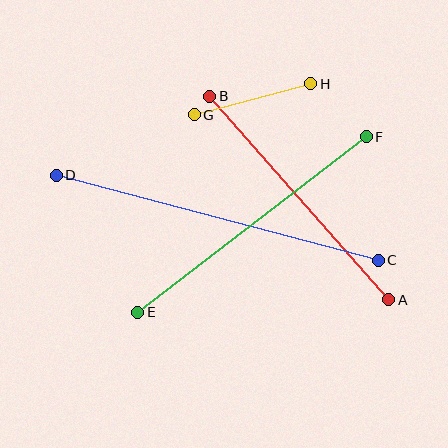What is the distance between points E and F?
The distance is approximately 288 pixels.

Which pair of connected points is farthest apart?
Points C and D are farthest apart.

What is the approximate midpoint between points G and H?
The midpoint is at approximately (252, 99) pixels.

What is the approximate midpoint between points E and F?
The midpoint is at approximately (252, 225) pixels.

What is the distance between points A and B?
The distance is approximately 271 pixels.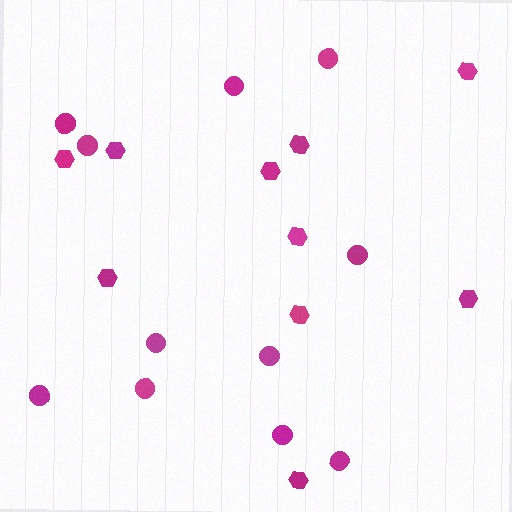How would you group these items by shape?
There are 2 groups: one group of circles (11) and one group of hexagons (10).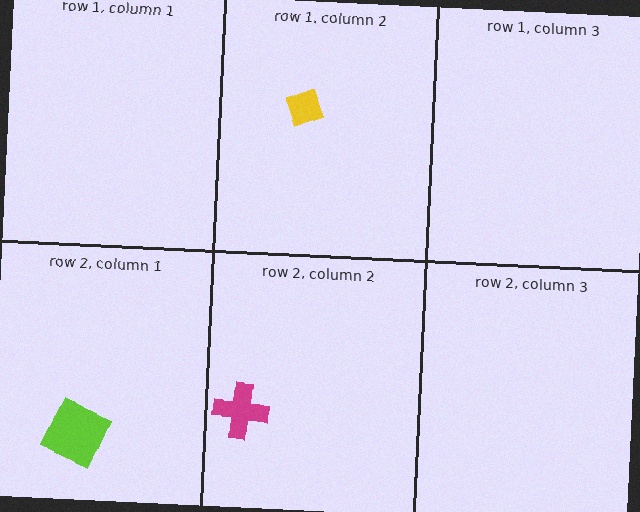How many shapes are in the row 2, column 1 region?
1.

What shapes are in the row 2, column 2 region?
The magenta cross.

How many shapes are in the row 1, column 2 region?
1.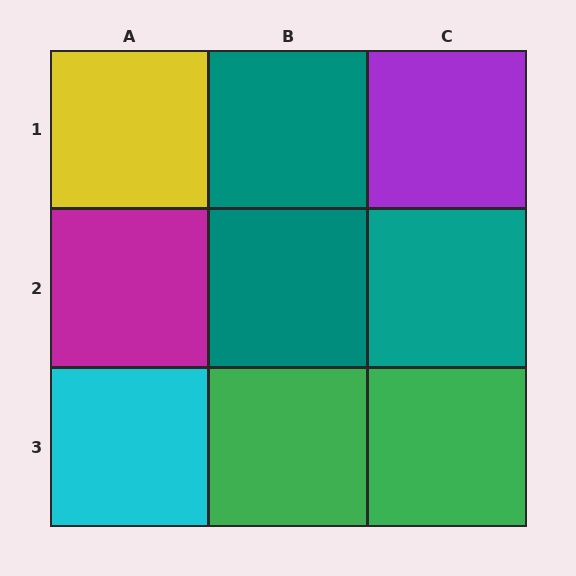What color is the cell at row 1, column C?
Purple.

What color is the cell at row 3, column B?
Green.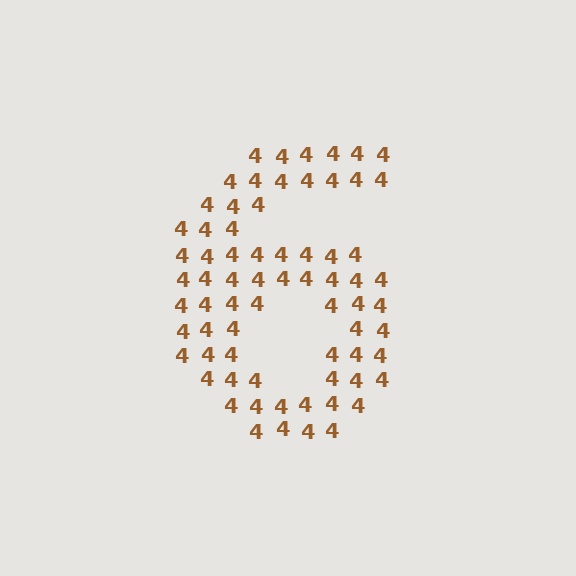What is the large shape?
The large shape is the digit 6.